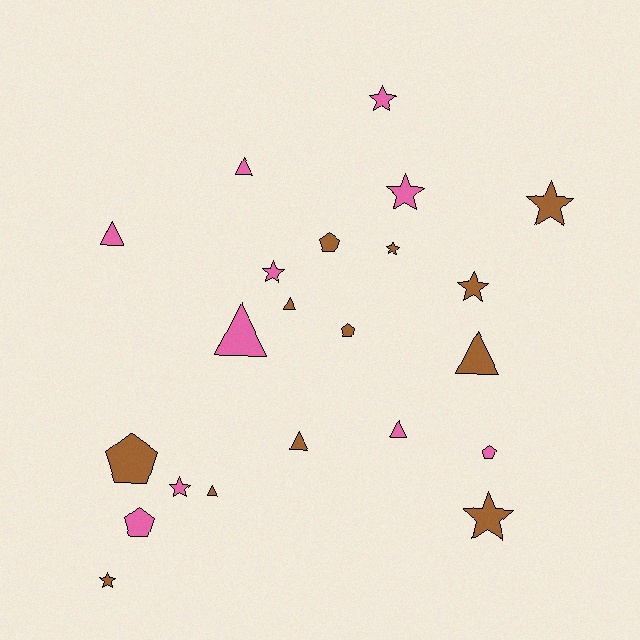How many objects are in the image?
There are 22 objects.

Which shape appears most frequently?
Star, with 9 objects.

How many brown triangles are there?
There are 4 brown triangles.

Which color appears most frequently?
Brown, with 12 objects.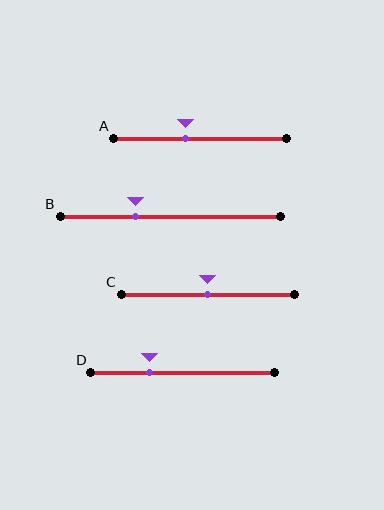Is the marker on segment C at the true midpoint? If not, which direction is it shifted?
Yes, the marker on segment C is at the true midpoint.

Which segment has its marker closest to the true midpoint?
Segment C has its marker closest to the true midpoint.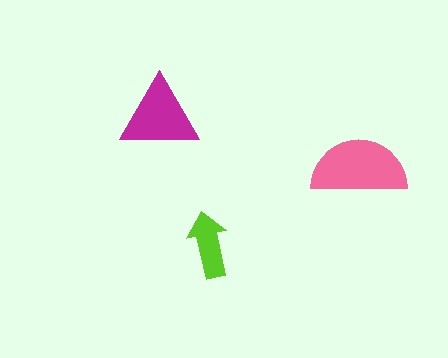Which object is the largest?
The pink semicircle.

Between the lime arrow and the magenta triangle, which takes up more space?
The magenta triangle.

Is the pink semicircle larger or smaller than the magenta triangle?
Larger.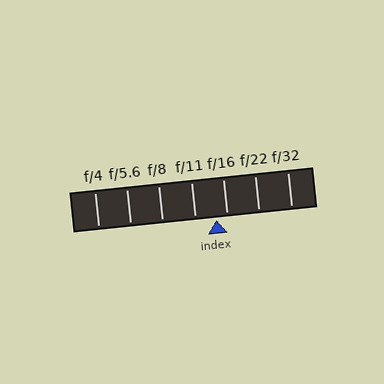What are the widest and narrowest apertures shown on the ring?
The widest aperture shown is f/4 and the narrowest is f/32.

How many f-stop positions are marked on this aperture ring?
There are 7 f-stop positions marked.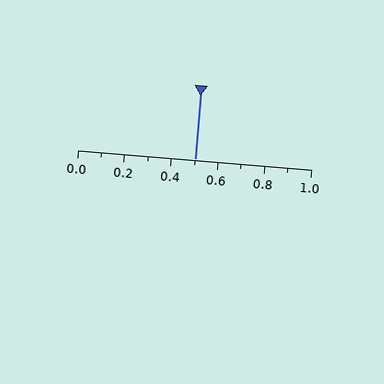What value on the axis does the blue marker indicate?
The marker indicates approximately 0.5.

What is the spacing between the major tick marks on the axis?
The major ticks are spaced 0.2 apart.